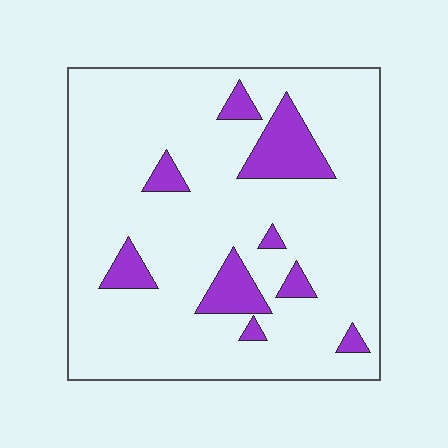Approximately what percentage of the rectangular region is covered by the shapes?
Approximately 15%.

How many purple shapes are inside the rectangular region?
9.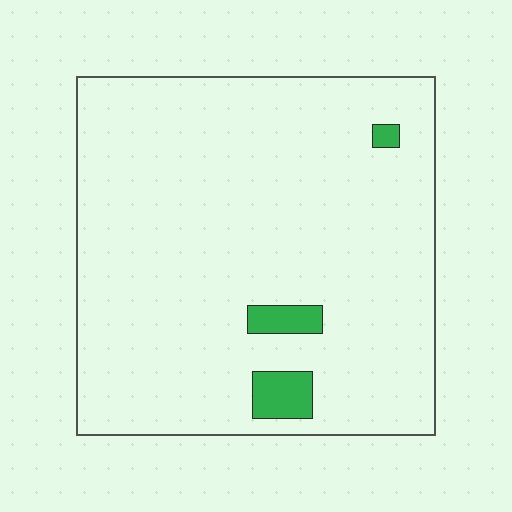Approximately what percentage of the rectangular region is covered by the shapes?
Approximately 5%.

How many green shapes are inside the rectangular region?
3.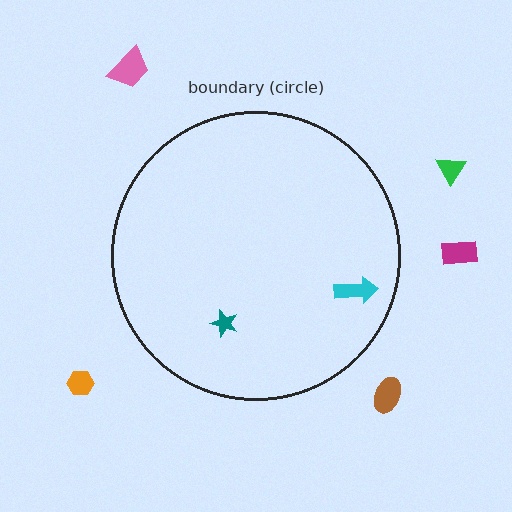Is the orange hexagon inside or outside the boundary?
Outside.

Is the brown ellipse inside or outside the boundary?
Outside.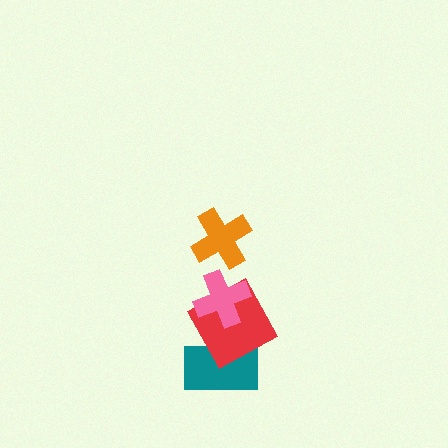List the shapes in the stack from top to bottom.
From top to bottom: the orange cross, the pink cross, the red square, the teal rectangle.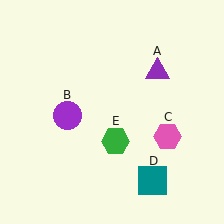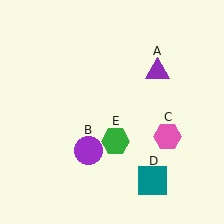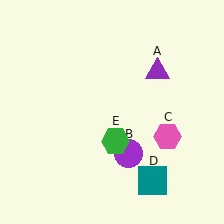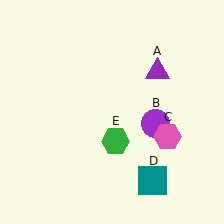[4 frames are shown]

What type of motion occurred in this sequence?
The purple circle (object B) rotated counterclockwise around the center of the scene.